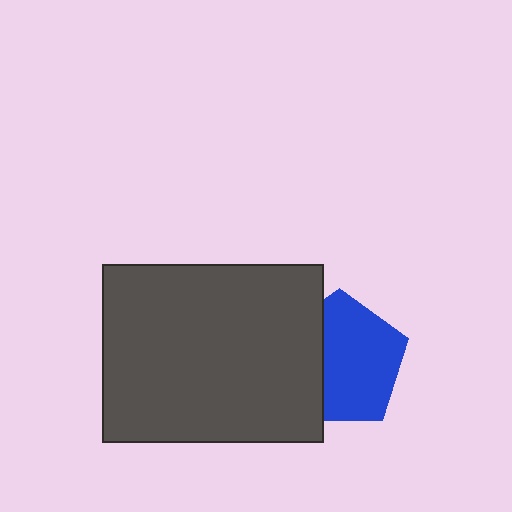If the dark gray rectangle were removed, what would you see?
You would see the complete blue pentagon.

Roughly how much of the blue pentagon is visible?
Most of it is visible (roughly 66%).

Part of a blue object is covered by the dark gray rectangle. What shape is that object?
It is a pentagon.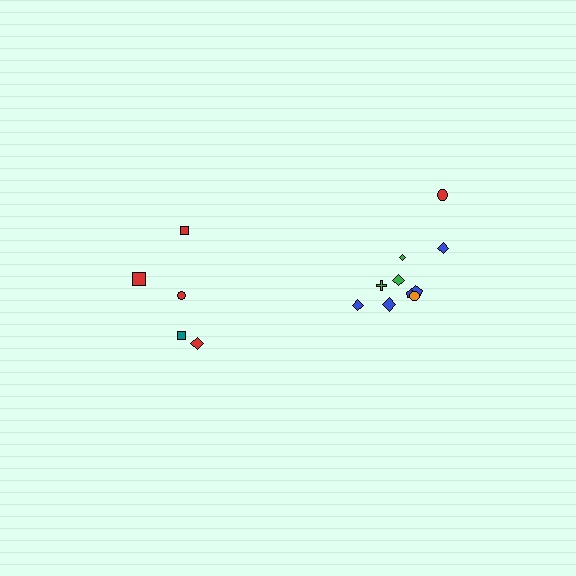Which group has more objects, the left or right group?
The right group.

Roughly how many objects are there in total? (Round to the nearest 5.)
Roughly 15 objects in total.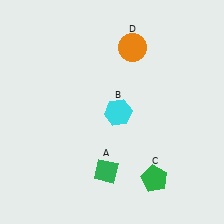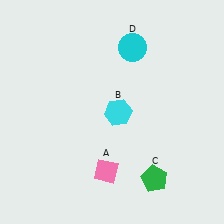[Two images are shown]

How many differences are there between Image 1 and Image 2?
There are 2 differences between the two images.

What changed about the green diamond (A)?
In Image 1, A is green. In Image 2, it changed to pink.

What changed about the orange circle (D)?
In Image 1, D is orange. In Image 2, it changed to cyan.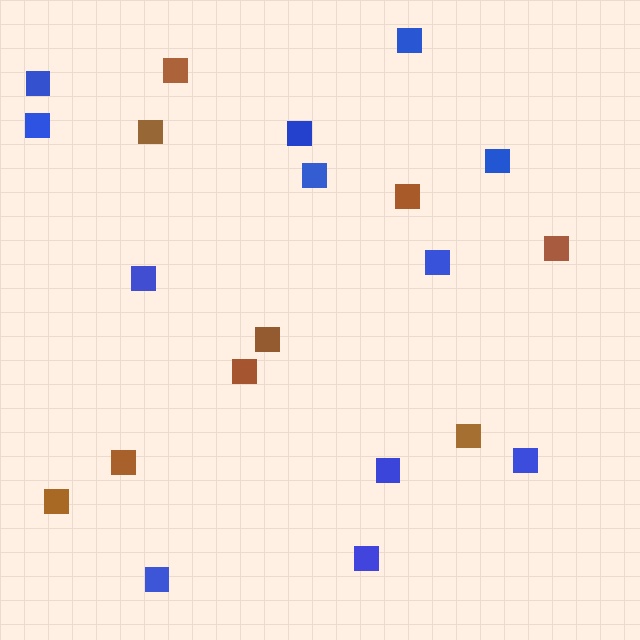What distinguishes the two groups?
There are 2 groups: one group of blue squares (12) and one group of brown squares (9).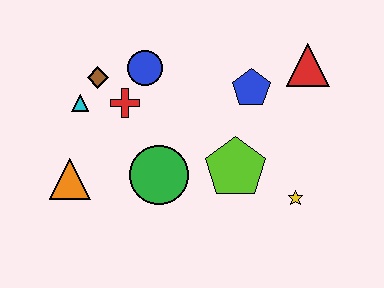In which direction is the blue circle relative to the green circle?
The blue circle is above the green circle.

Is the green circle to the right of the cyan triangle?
Yes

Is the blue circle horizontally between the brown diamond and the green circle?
Yes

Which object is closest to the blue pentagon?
The red triangle is closest to the blue pentagon.